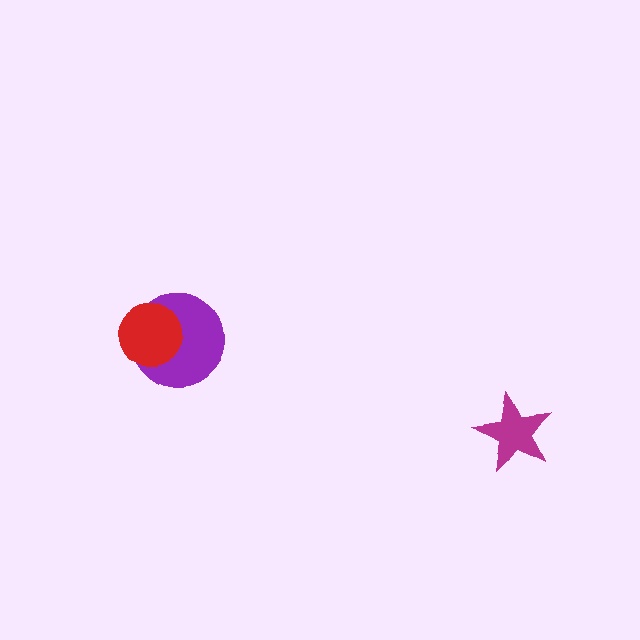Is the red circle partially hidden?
No, no other shape covers it.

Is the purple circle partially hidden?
Yes, it is partially covered by another shape.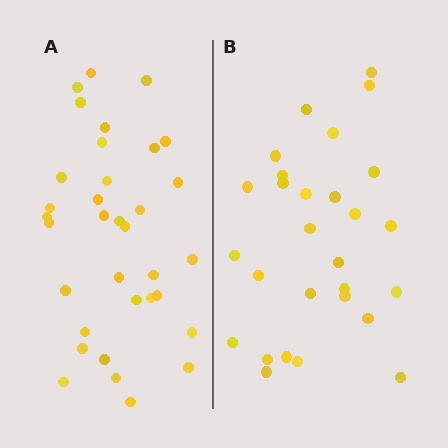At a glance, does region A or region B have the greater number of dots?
Region A (the left region) has more dots.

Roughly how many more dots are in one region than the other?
Region A has about 6 more dots than region B.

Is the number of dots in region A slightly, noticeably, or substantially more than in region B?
Region A has only slightly more — the two regions are fairly close. The ratio is roughly 1.2 to 1.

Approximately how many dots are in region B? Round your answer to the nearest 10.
About 30 dots. (The exact count is 28, which rounds to 30.)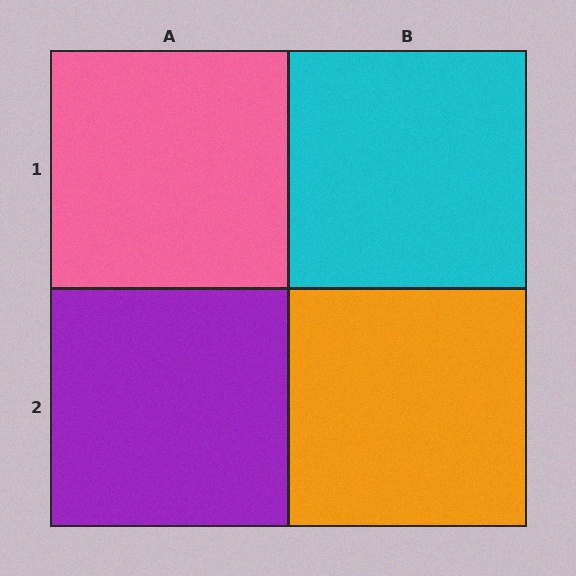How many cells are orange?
1 cell is orange.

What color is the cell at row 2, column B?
Orange.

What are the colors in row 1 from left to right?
Pink, cyan.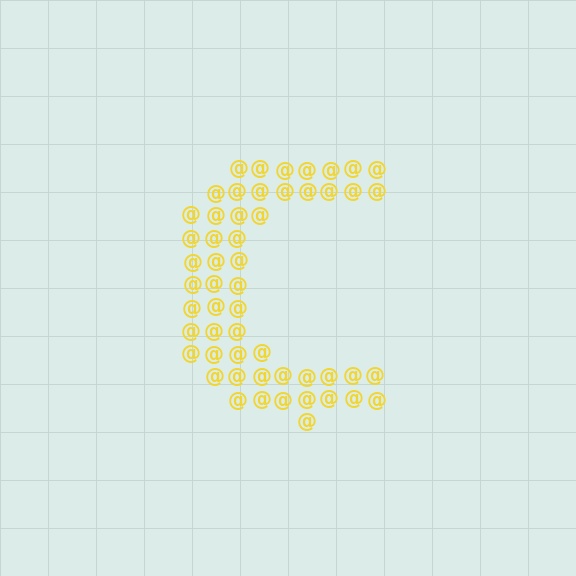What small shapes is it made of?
It is made of small at signs.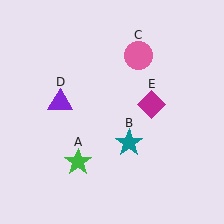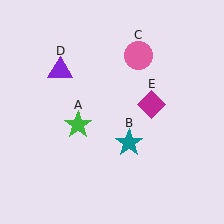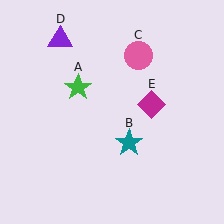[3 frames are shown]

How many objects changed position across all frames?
2 objects changed position: green star (object A), purple triangle (object D).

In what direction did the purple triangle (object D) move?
The purple triangle (object D) moved up.